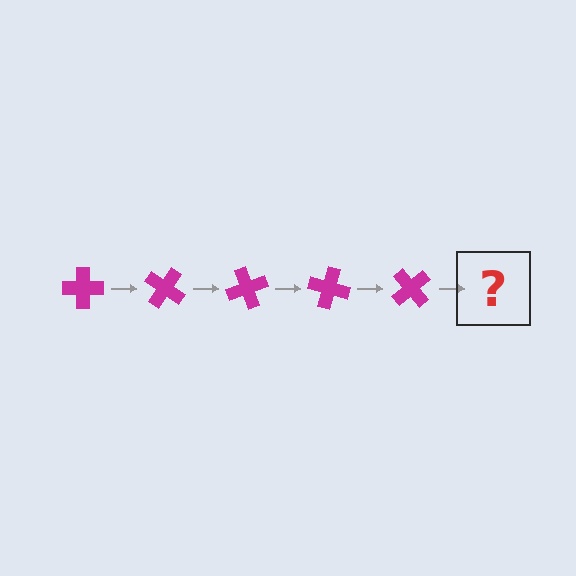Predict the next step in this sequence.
The next step is a magenta cross rotated 175 degrees.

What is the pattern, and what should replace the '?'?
The pattern is that the cross rotates 35 degrees each step. The '?' should be a magenta cross rotated 175 degrees.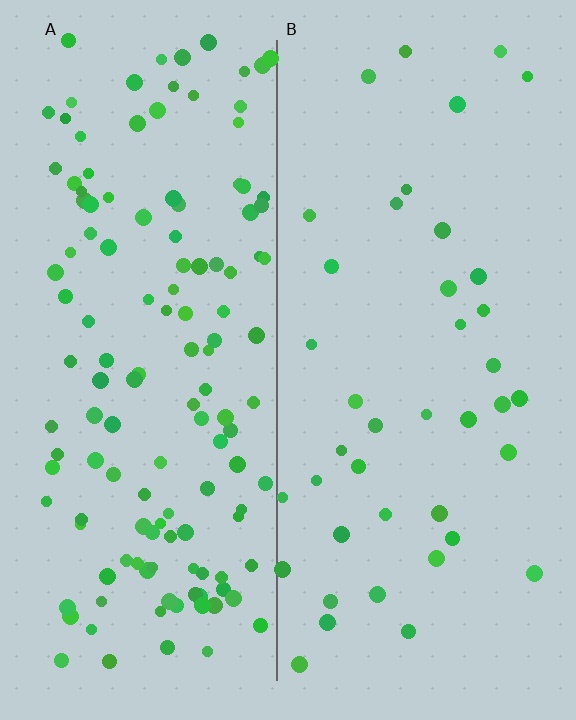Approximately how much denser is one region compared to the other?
Approximately 3.3× — region A over region B.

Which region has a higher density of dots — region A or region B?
A (the left).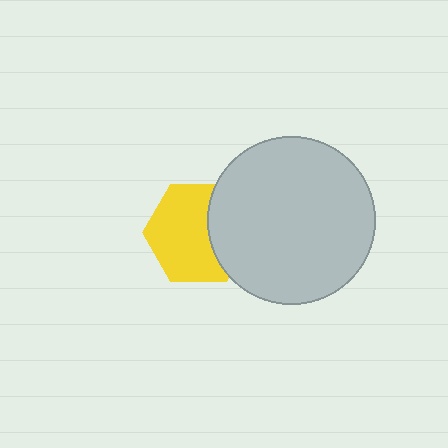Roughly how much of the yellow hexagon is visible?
Most of it is visible (roughly 67%).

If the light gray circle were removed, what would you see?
You would see the complete yellow hexagon.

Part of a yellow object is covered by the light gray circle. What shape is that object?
It is a hexagon.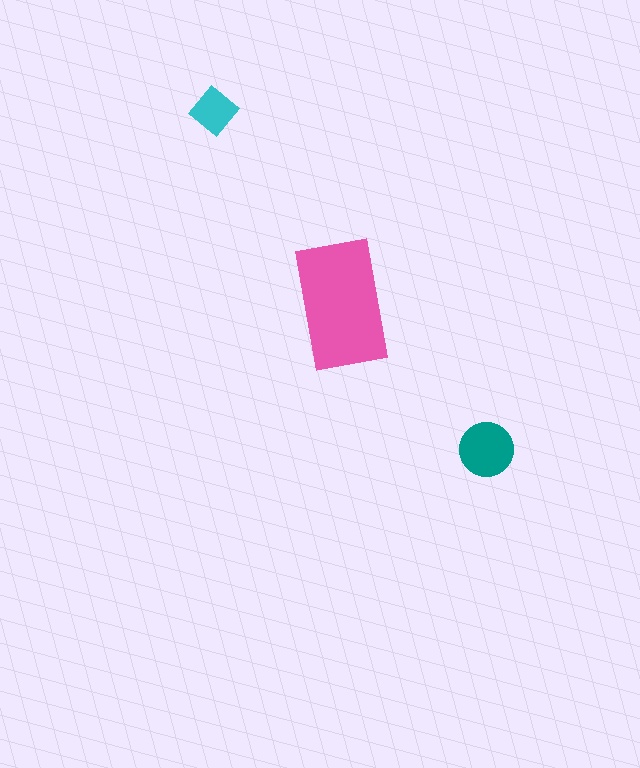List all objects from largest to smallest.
The pink rectangle, the teal circle, the cyan diamond.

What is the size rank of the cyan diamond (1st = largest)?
3rd.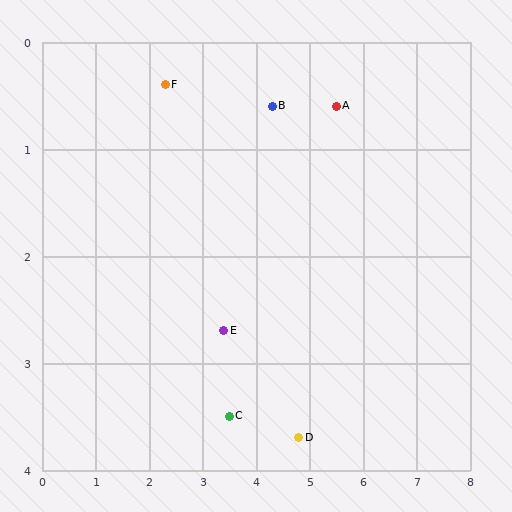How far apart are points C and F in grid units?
Points C and F are about 3.3 grid units apart.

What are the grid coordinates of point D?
Point D is at approximately (4.8, 3.7).